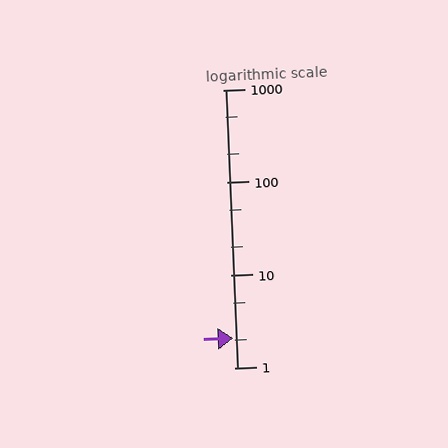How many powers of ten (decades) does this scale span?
The scale spans 3 decades, from 1 to 1000.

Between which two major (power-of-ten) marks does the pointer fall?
The pointer is between 1 and 10.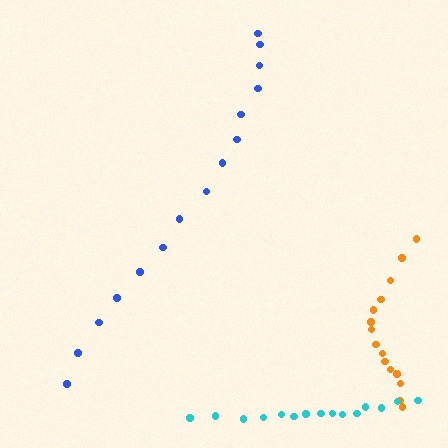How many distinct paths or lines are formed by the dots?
There are 3 distinct paths.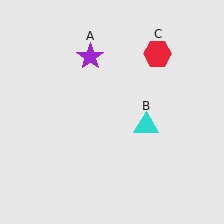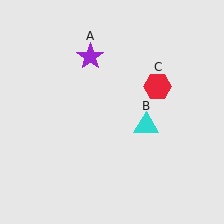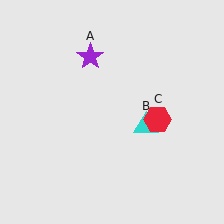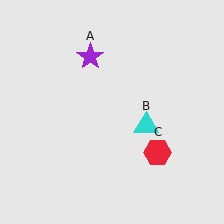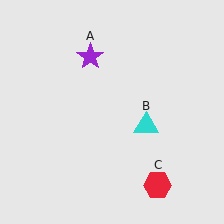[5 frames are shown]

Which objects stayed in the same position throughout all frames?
Purple star (object A) and cyan triangle (object B) remained stationary.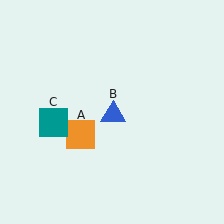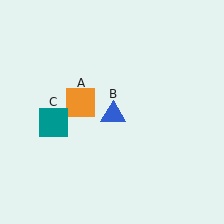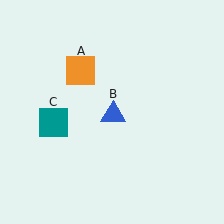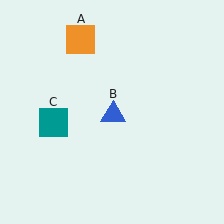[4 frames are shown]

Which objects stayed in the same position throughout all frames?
Blue triangle (object B) and teal square (object C) remained stationary.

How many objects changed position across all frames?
1 object changed position: orange square (object A).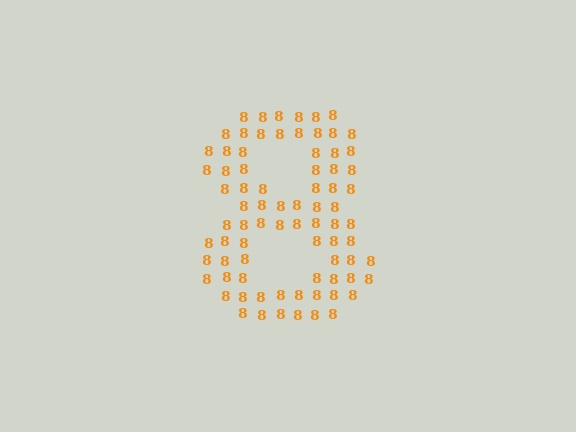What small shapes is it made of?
It is made of small digit 8's.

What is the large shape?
The large shape is the digit 8.